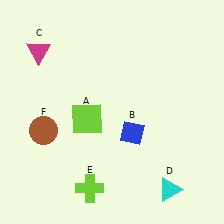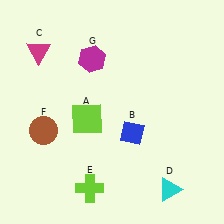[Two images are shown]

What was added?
A magenta hexagon (G) was added in Image 2.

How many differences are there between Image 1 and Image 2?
There is 1 difference between the two images.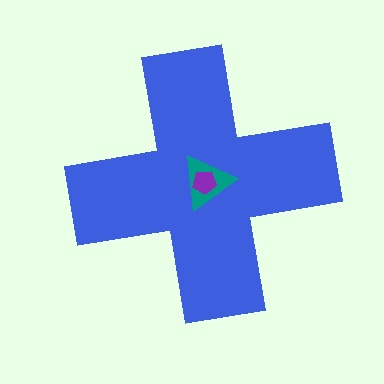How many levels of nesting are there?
3.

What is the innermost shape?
The purple pentagon.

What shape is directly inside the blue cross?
The teal triangle.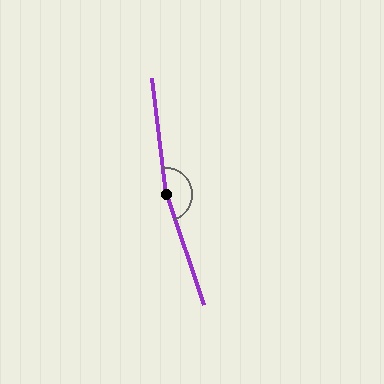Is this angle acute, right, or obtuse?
It is obtuse.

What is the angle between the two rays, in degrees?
Approximately 168 degrees.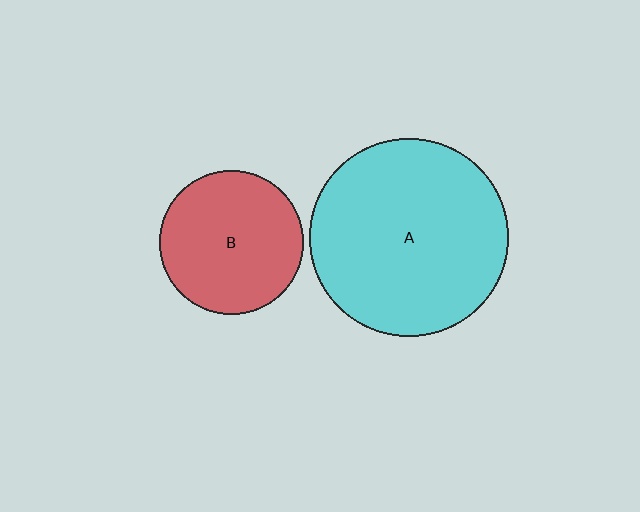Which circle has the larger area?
Circle A (cyan).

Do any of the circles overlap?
No, none of the circles overlap.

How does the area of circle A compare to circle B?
Approximately 1.9 times.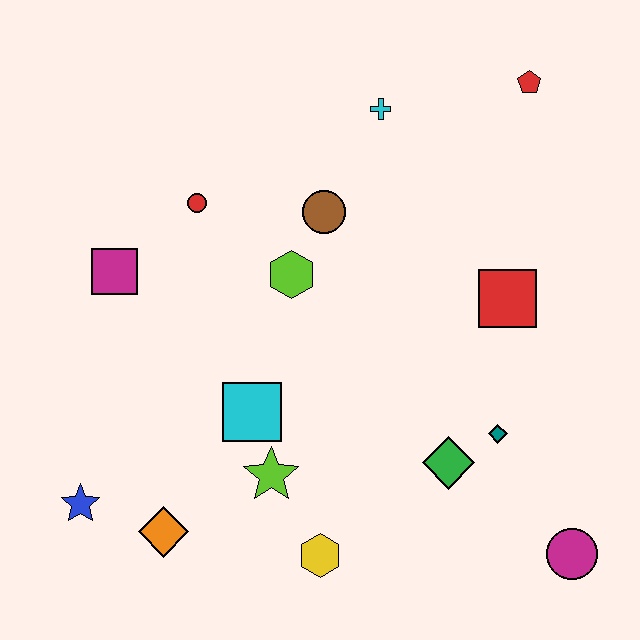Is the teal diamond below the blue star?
No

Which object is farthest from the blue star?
The red pentagon is farthest from the blue star.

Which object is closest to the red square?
The teal diamond is closest to the red square.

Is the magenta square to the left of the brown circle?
Yes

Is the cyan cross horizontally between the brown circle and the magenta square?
No